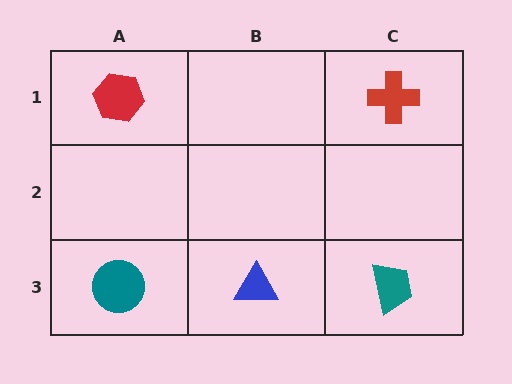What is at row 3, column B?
A blue triangle.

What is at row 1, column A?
A red hexagon.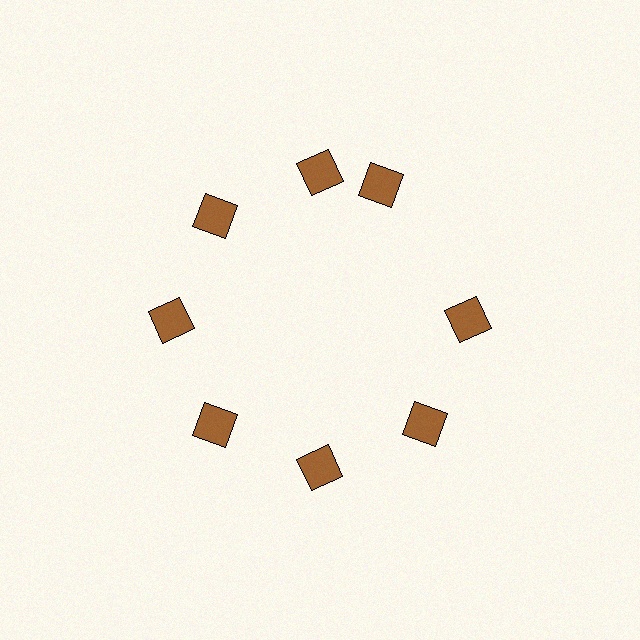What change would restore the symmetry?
The symmetry would be restored by rotating it back into even spacing with its neighbors so that all 8 diamonds sit at equal angles and equal distance from the center.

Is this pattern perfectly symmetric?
No. The 8 brown diamonds are arranged in a ring, but one element near the 2 o'clock position is rotated out of alignment along the ring, breaking the 8-fold rotational symmetry.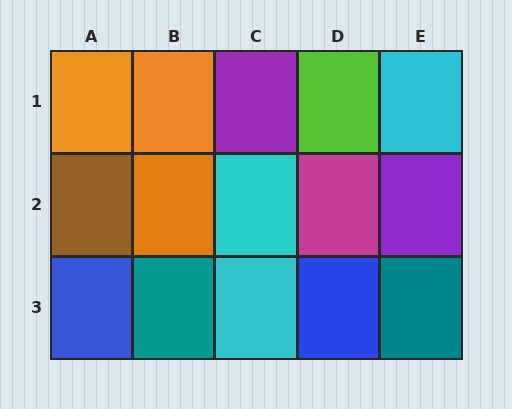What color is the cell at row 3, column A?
Blue.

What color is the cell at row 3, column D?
Blue.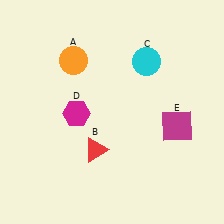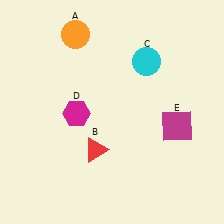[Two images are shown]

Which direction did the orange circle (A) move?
The orange circle (A) moved up.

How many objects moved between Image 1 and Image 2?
1 object moved between the two images.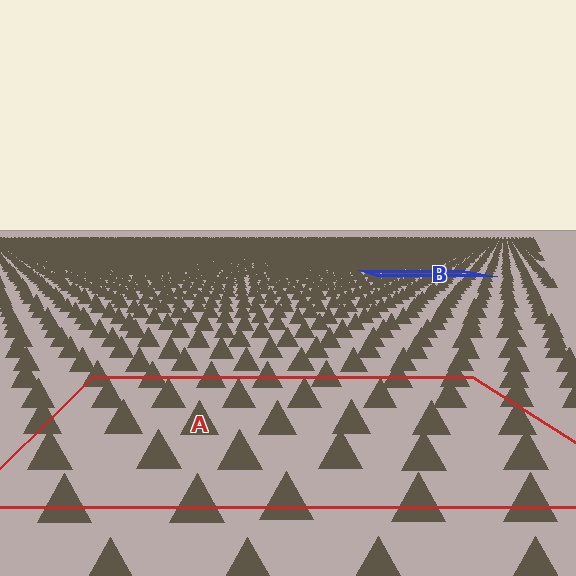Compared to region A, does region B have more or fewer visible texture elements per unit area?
Region B has more texture elements per unit area — they are packed more densely because it is farther away.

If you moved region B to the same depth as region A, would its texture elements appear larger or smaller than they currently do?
They would appear larger. At a closer depth, the same texture elements are projected at a bigger on-screen size.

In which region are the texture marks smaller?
The texture marks are smaller in region B, because it is farther away.